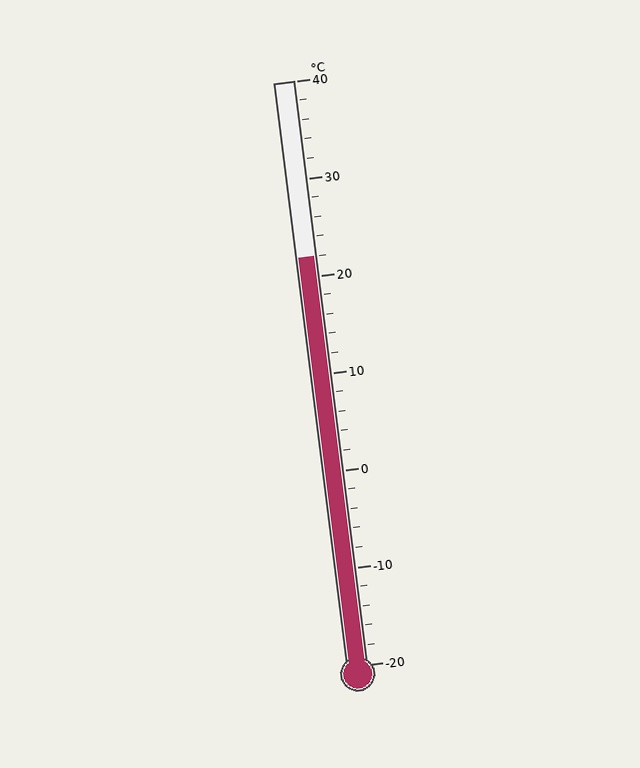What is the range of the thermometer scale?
The thermometer scale ranges from -20°C to 40°C.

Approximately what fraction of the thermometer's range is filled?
The thermometer is filled to approximately 70% of its range.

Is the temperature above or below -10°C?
The temperature is above -10°C.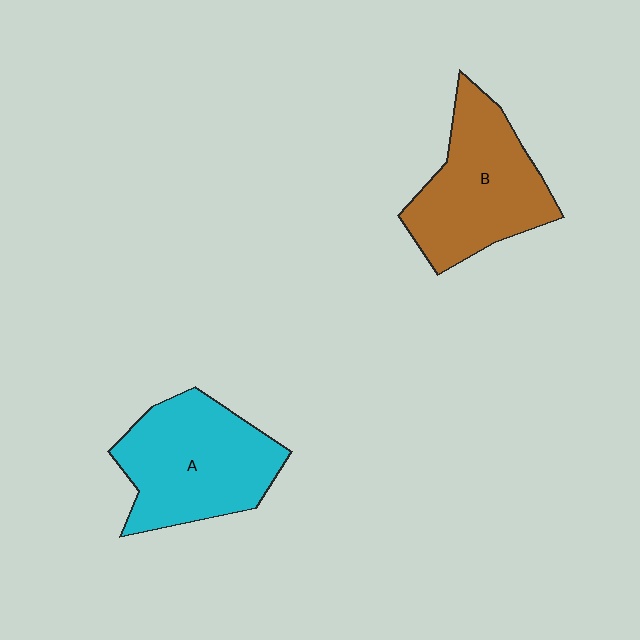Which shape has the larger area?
Shape A (cyan).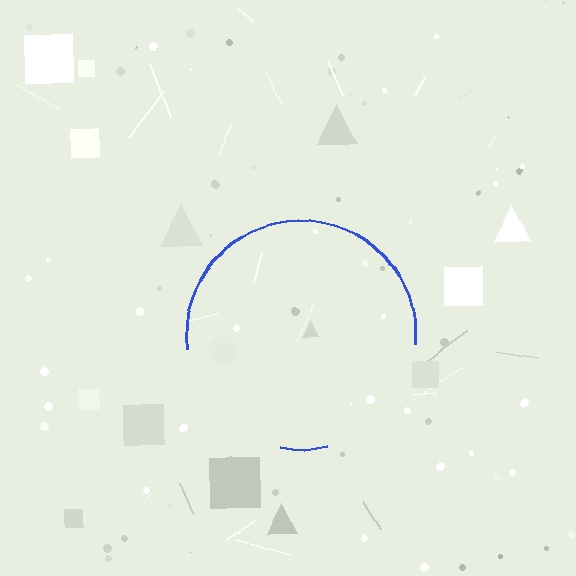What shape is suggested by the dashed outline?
The dashed outline suggests a circle.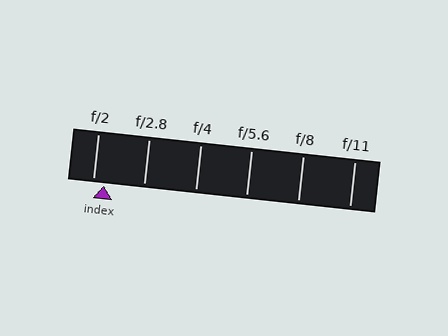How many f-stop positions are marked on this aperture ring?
There are 6 f-stop positions marked.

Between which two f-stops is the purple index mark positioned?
The index mark is between f/2 and f/2.8.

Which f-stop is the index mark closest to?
The index mark is closest to f/2.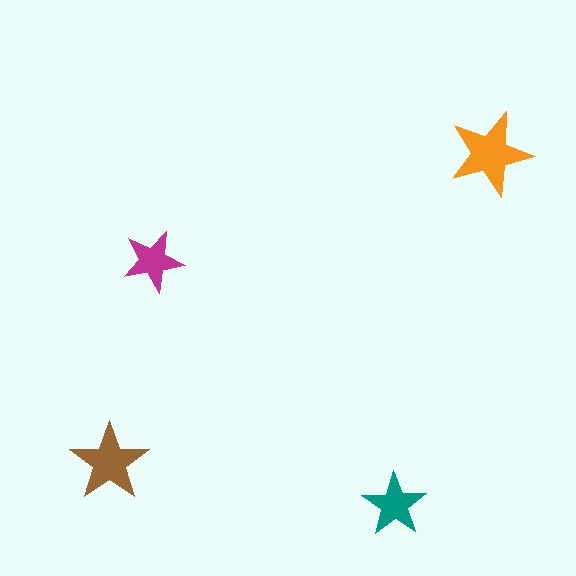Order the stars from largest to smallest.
the orange one, the brown one, the teal one, the magenta one.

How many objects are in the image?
There are 4 objects in the image.